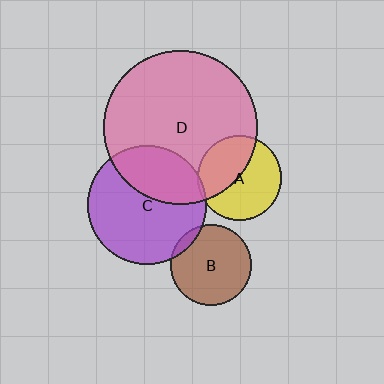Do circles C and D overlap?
Yes.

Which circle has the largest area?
Circle D (pink).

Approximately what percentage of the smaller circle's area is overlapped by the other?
Approximately 35%.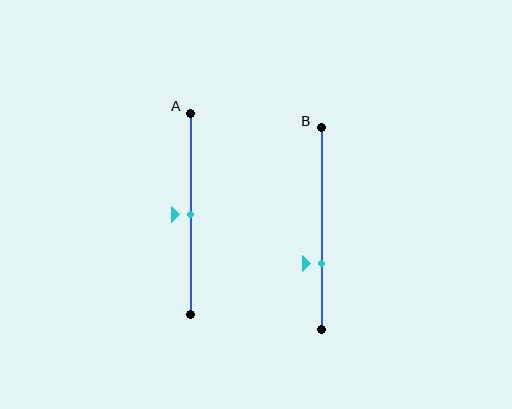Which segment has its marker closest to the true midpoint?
Segment A has its marker closest to the true midpoint.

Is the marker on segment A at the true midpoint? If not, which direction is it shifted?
Yes, the marker on segment A is at the true midpoint.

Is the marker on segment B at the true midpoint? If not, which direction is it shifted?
No, the marker on segment B is shifted downward by about 17% of the segment length.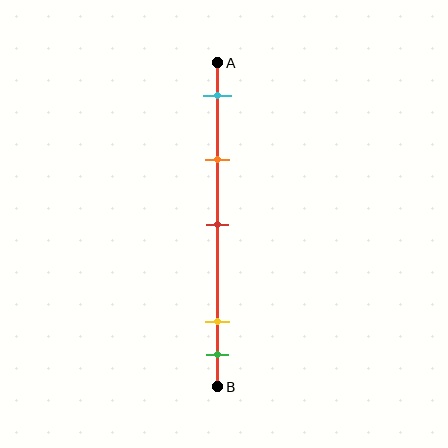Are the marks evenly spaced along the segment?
No, the marks are not evenly spaced.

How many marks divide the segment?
There are 5 marks dividing the segment.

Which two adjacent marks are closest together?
The yellow and green marks are the closest adjacent pair.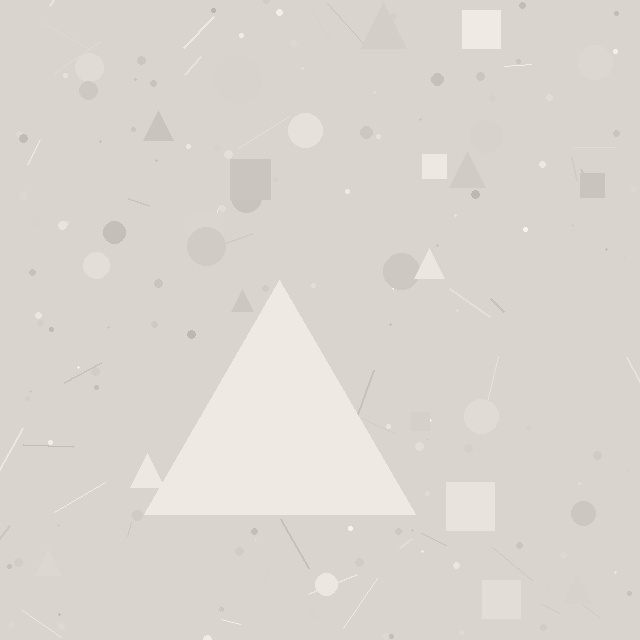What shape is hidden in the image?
A triangle is hidden in the image.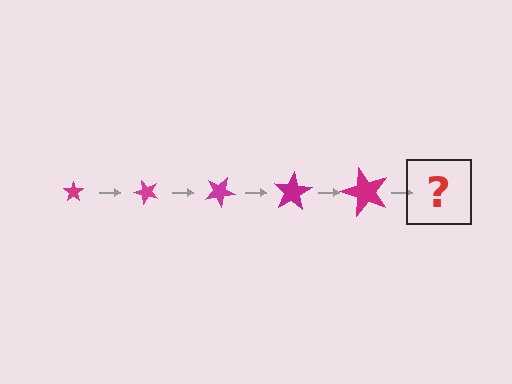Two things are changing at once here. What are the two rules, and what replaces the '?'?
The two rules are that the star grows larger each step and it rotates 50 degrees each step. The '?' should be a star, larger than the previous one and rotated 250 degrees from the start.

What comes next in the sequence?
The next element should be a star, larger than the previous one and rotated 250 degrees from the start.